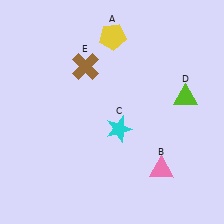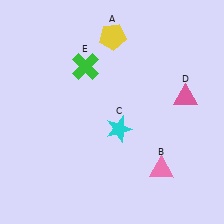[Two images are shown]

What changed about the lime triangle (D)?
In Image 1, D is lime. In Image 2, it changed to pink.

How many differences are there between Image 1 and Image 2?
There are 2 differences between the two images.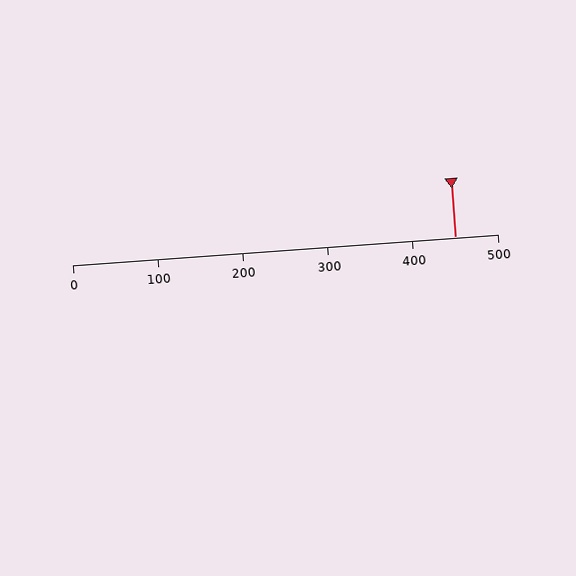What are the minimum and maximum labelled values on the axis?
The axis runs from 0 to 500.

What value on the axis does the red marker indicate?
The marker indicates approximately 450.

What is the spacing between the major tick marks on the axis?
The major ticks are spaced 100 apart.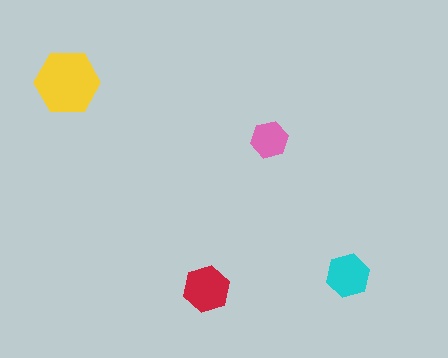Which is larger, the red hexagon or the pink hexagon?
The red one.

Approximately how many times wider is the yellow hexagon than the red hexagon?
About 1.5 times wider.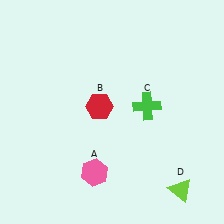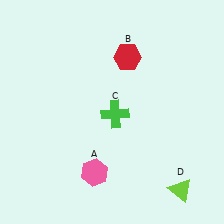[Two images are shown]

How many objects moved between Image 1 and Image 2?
2 objects moved between the two images.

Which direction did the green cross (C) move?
The green cross (C) moved left.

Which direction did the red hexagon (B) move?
The red hexagon (B) moved up.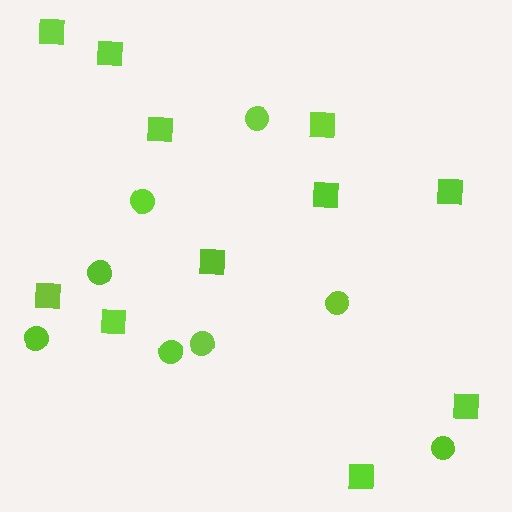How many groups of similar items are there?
There are 2 groups: one group of squares (11) and one group of circles (8).